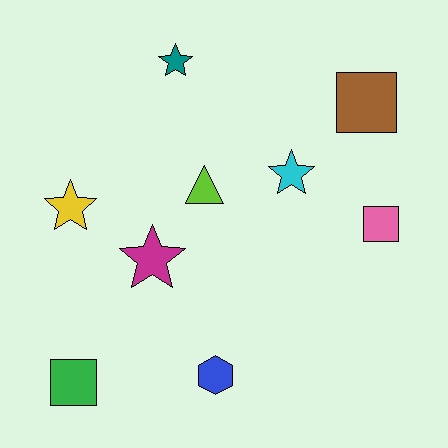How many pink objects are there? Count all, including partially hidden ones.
There is 1 pink object.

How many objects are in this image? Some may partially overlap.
There are 9 objects.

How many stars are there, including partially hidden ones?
There are 4 stars.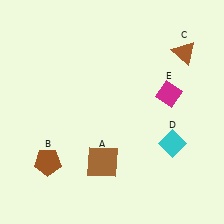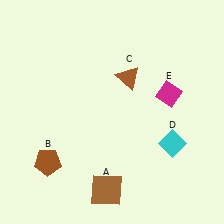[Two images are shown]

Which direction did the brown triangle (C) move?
The brown triangle (C) moved left.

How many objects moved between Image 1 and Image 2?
2 objects moved between the two images.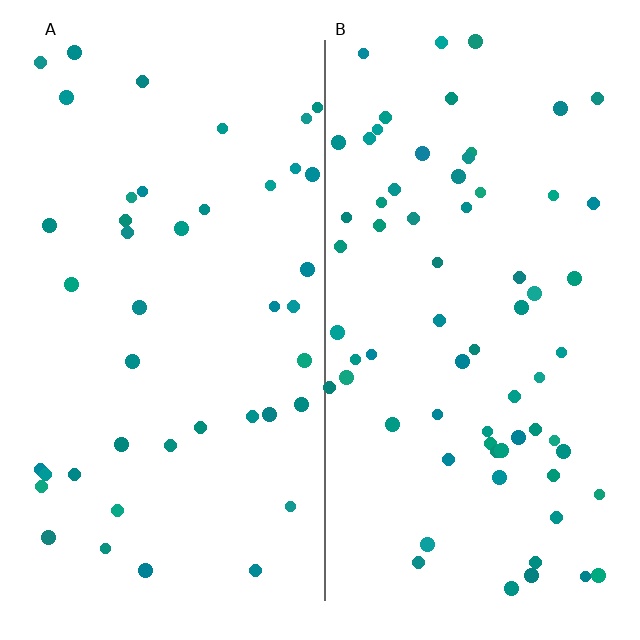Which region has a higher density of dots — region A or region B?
B (the right).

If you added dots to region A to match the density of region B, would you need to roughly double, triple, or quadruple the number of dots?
Approximately double.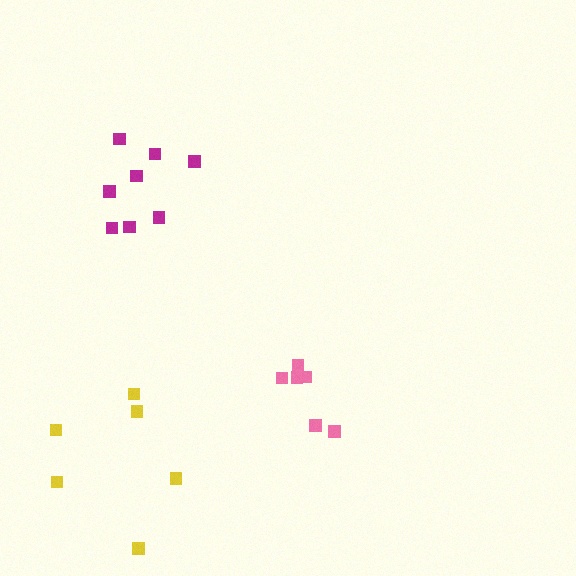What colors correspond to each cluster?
The clusters are colored: magenta, pink, yellow.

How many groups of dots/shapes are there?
There are 3 groups.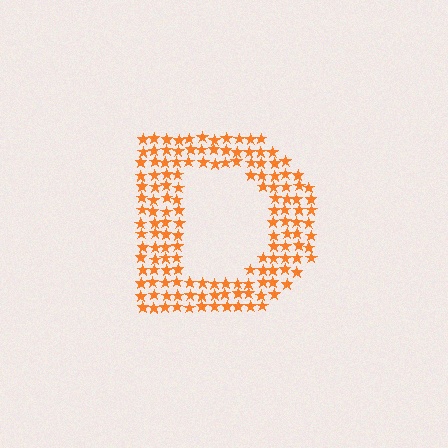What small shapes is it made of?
It is made of small stars.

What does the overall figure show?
The overall figure shows the letter D.